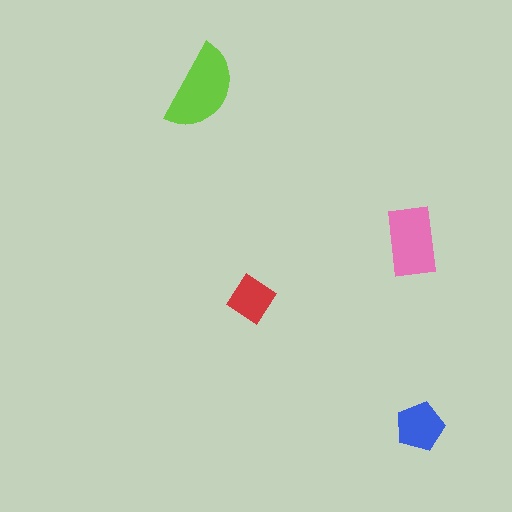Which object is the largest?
The lime semicircle.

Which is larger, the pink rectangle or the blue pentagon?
The pink rectangle.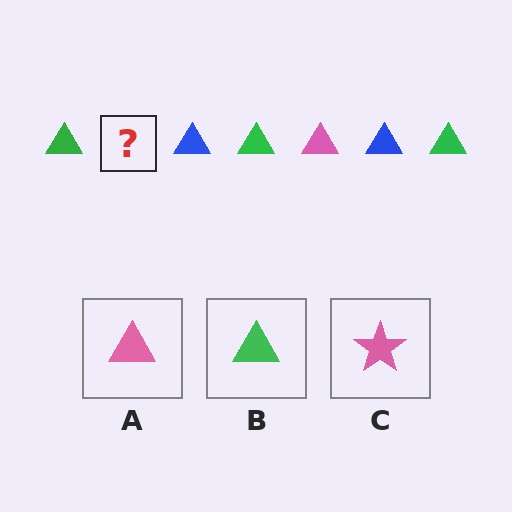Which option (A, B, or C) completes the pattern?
A.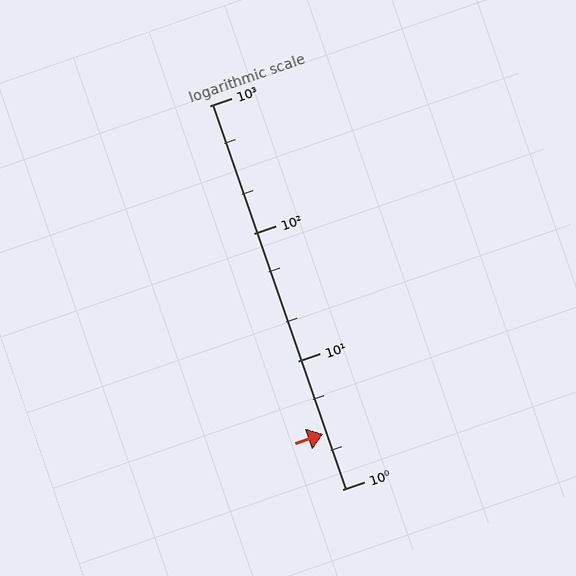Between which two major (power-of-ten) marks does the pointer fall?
The pointer is between 1 and 10.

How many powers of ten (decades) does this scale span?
The scale spans 3 decades, from 1 to 1000.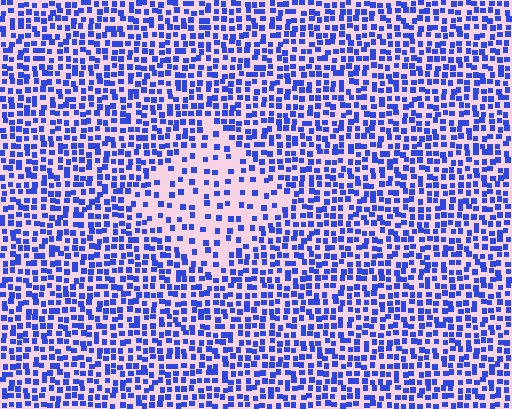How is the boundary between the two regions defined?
The boundary is defined by a change in element density (approximately 2.2x ratio). All elements are the same color, size, and shape.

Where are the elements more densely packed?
The elements are more densely packed outside the diamond boundary.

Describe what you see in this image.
The image contains small blue elements arranged at two different densities. A diamond-shaped region is visible where the elements are less densely packed than the surrounding area.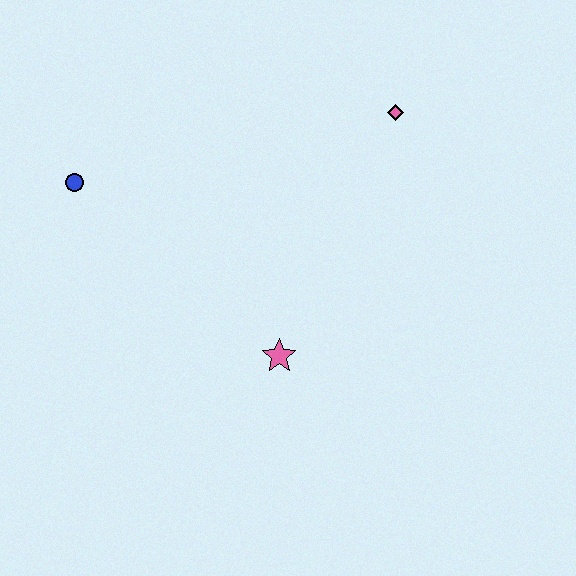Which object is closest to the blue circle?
The pink star is closest to the blue circle.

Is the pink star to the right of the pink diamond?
No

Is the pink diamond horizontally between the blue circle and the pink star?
No